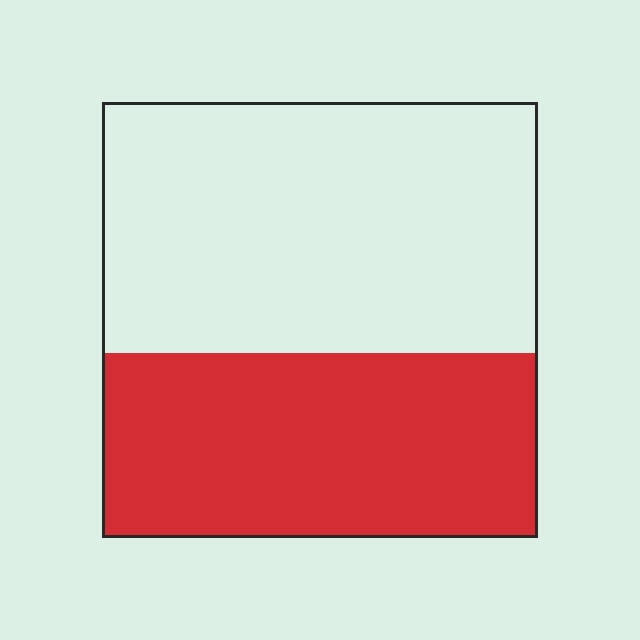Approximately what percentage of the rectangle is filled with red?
Approximately 40%.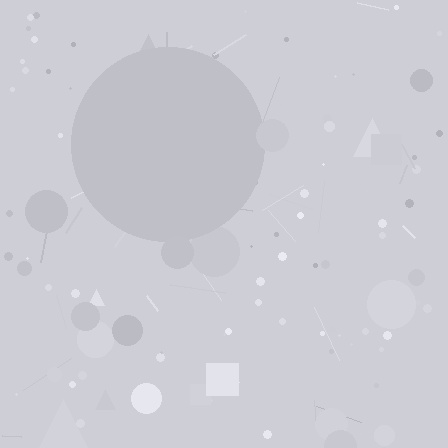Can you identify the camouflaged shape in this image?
The camouflaged shape is a circle.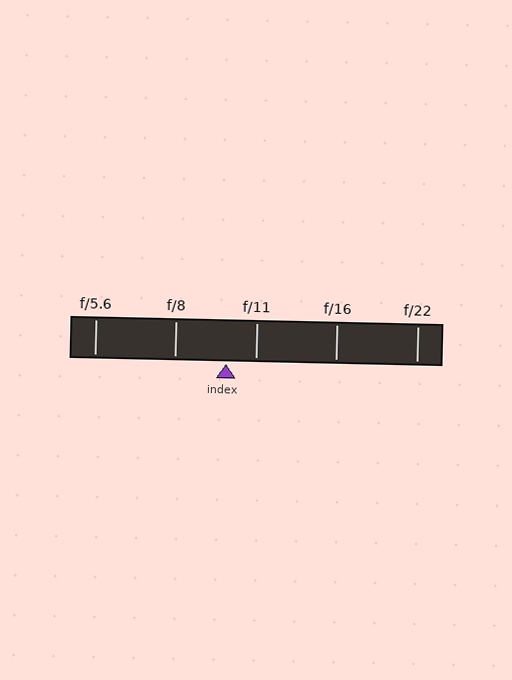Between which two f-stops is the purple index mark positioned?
The index mark is between f/8 and f/11.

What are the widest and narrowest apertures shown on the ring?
The widest aperture shown is f/5.6 and the narrowest is f/22.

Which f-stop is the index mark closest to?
The index mark is closest to f/11.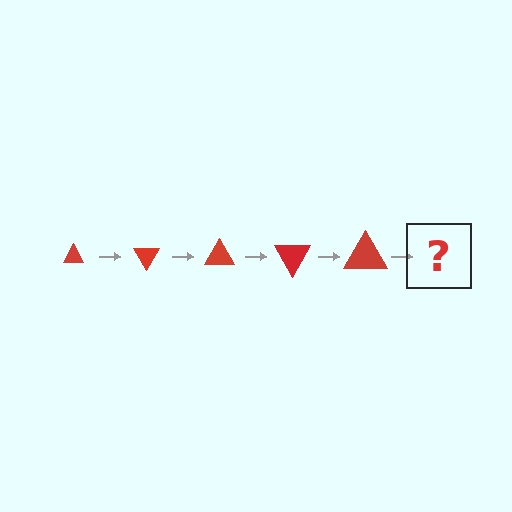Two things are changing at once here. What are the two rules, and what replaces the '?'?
The two rules are that the triangle grows larger each step and it rotates 60 degrees each step. The '?' should be a triangle, larger than the previous one and rotated 300 degrees from the start.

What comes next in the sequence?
The next element should be a triangle, larger than the previous one and rotated 300 degrees from the start.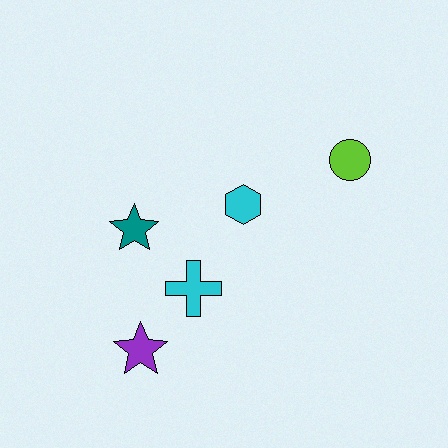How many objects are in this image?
There are 5 objects.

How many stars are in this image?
There are 2 stars.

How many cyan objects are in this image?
There are 2 cyan objects.